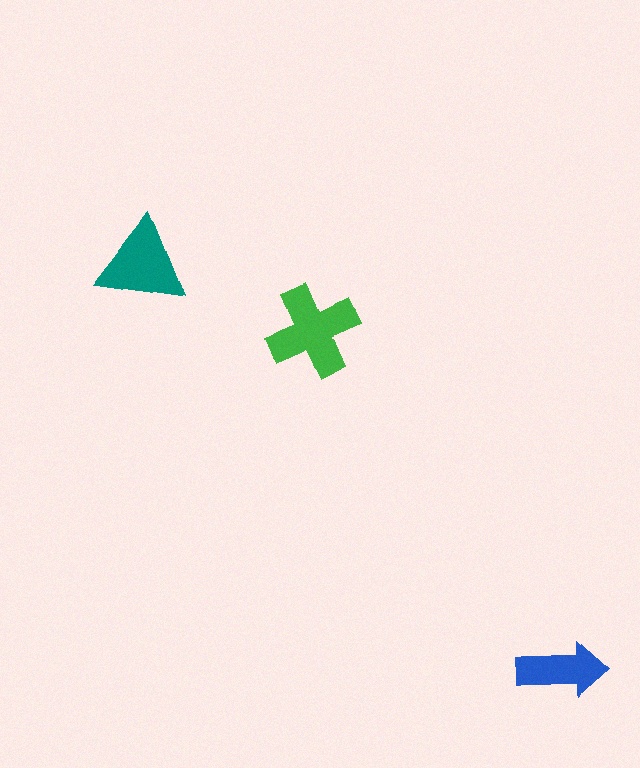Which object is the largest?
The green cross.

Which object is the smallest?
The blue arrow.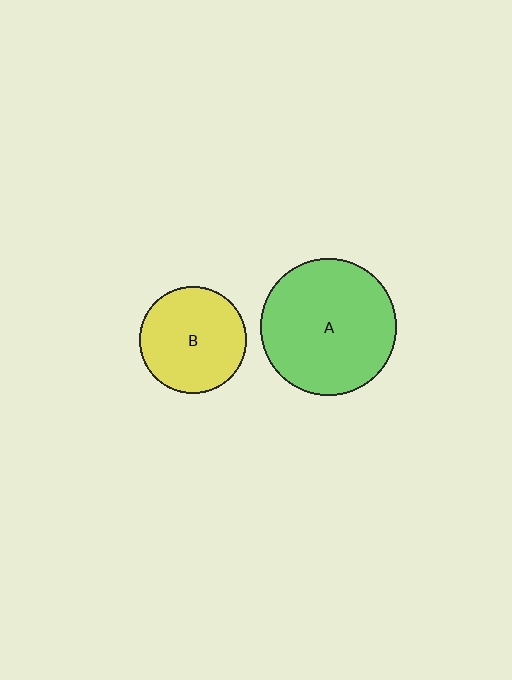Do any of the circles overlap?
No, none of the circles overlap.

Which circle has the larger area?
Circle A (green).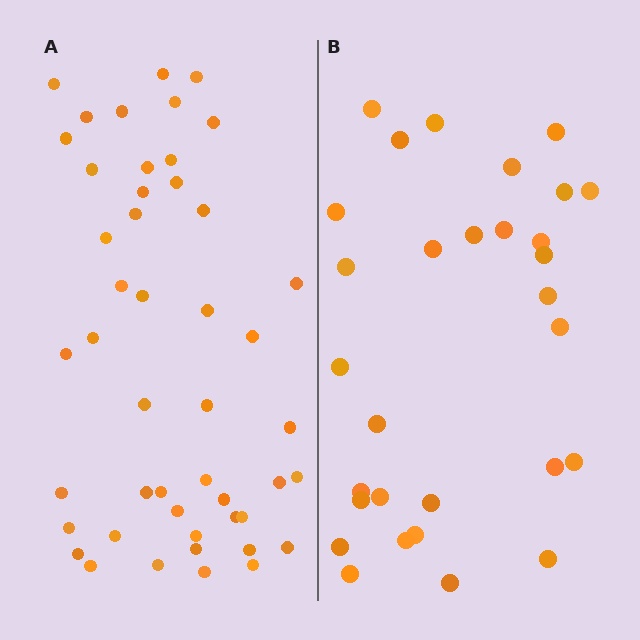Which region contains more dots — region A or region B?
Region A (the left region) has more dots.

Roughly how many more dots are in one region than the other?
Region A has approximately 15 more dots than region B.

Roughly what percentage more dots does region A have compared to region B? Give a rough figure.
About 55% more.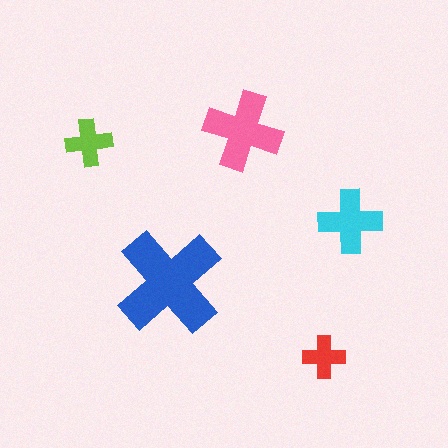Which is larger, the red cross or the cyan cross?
The cyan one.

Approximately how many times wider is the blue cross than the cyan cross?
About 1.5 times wider.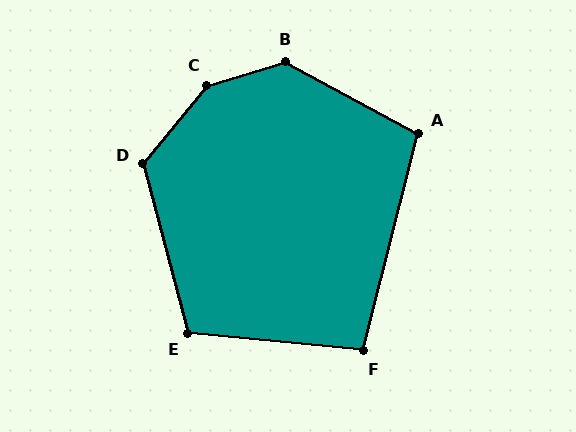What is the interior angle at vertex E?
Approximately 110 degrees (obtuse).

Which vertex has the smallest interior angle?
F, at approximately 99 degrees.